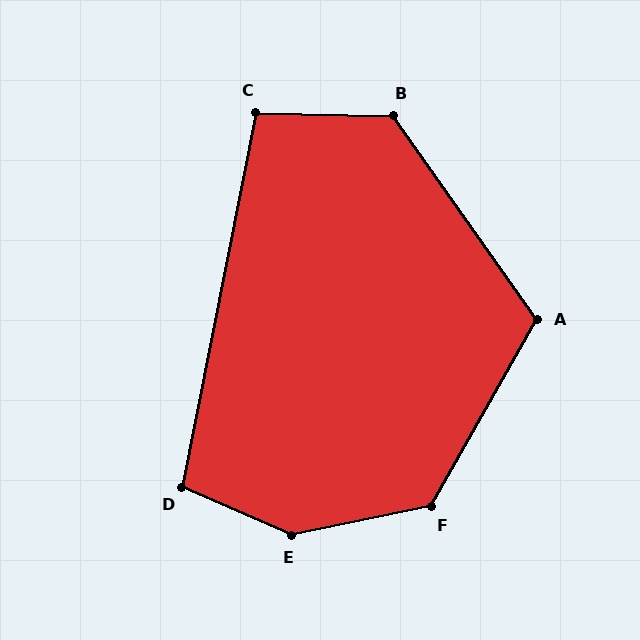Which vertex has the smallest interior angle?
C, at approximately 100 degrees.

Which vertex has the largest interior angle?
E, at approximately 145 degrees.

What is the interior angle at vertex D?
Approximately 102 degrees (obtuse).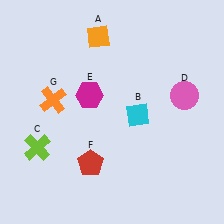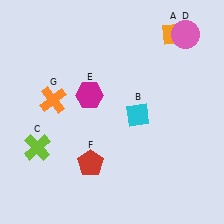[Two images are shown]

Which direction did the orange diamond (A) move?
The orange diamond (A) moved right.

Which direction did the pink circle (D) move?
The pink circle (D) moved up.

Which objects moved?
The objects that moved are: the orange diamond (A), the pink circle (D).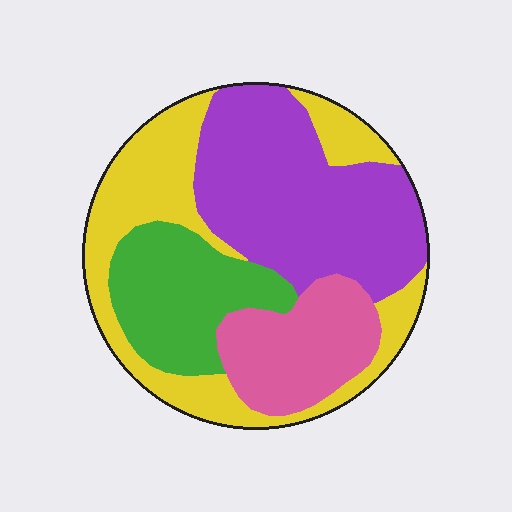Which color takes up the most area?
Purple, at roughly 35%.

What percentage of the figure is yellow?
Yellow covers 30% of the figure.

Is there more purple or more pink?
Purple.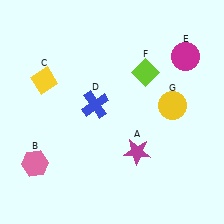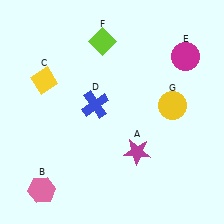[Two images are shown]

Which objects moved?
The objects that moved are: the pink hexagon (B), the lime diamond (F).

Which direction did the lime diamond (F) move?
The lime diamond (F) moved left.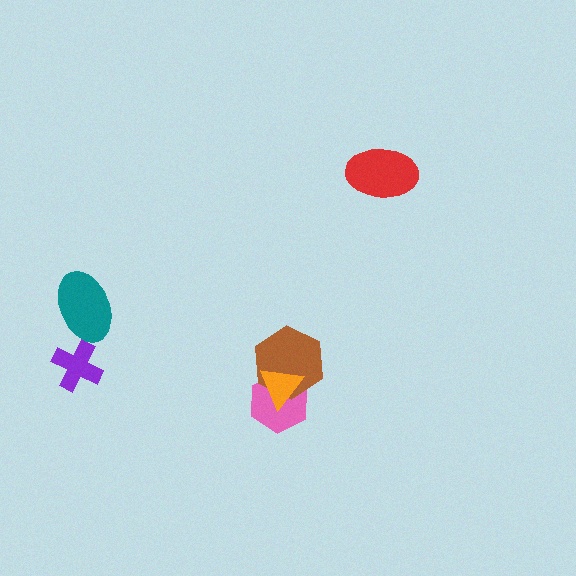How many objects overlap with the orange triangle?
2 objects overlap with the orange triangle.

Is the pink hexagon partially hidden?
Yes, it is partially covered by another shape.